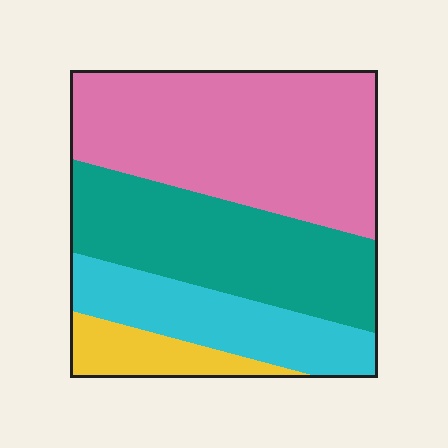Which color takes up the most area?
Pink, at roughly 40%.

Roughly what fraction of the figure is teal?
Teal takes up between a quarter and a half of the figure.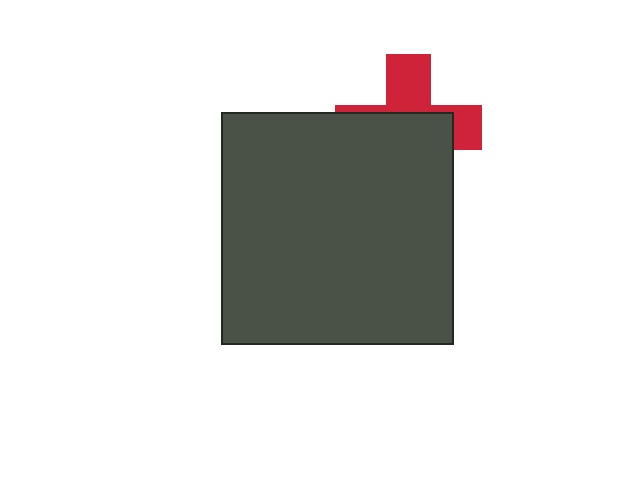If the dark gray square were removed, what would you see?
You would see the complete red cross.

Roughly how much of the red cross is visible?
A small part of it is visible (roughly 39%).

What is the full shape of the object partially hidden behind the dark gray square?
The partially hidden object is a red cross.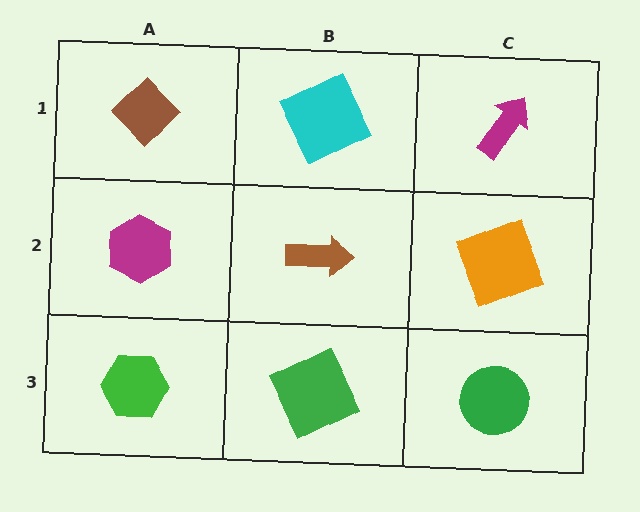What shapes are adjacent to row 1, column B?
A brown arrow (row 2, column B), a brown diamond (row 1, column A), a magenta arrow (row 1, column C).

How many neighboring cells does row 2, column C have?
3.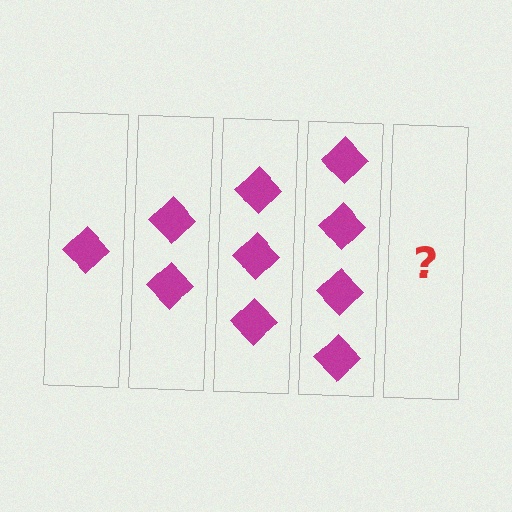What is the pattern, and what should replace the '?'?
The pattern is that each step adds one more diamond. The '?' should be 5 diamonds.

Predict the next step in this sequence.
The next step is 5 diamonds.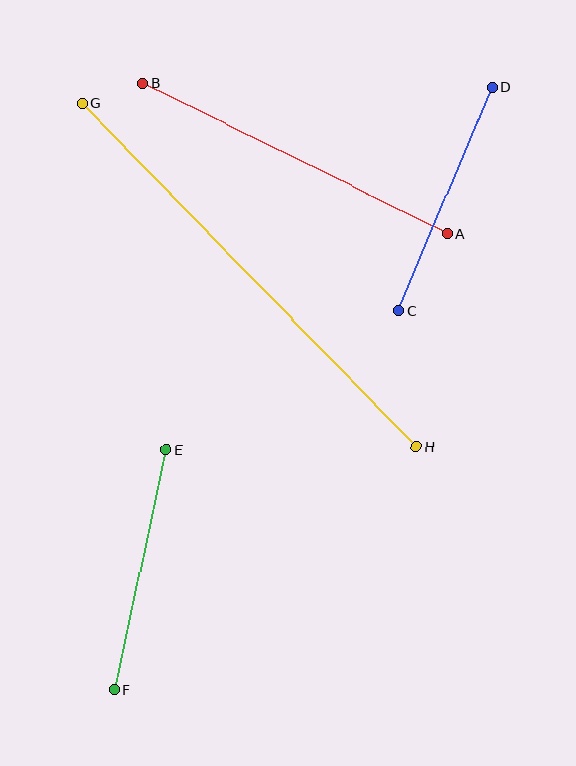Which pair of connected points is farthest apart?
Points G and H are farthest apart.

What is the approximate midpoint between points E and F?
The midpoint is at approximately (140, 570) pixels.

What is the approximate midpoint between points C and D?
The midpoint is at approximately (445, 199) pixels.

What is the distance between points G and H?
The distance is approximately 479 pixels.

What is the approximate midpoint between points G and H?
The midpoint is at approximately (249, 275) pixels.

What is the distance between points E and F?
The distance is approximately 245 pixels.